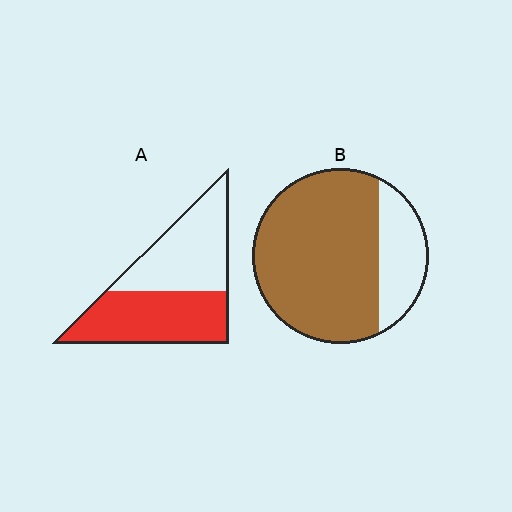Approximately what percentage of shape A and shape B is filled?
A is approximately 50% and B is approximately 75%.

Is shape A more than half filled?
Roughly half.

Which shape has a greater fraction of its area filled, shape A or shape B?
Shape B.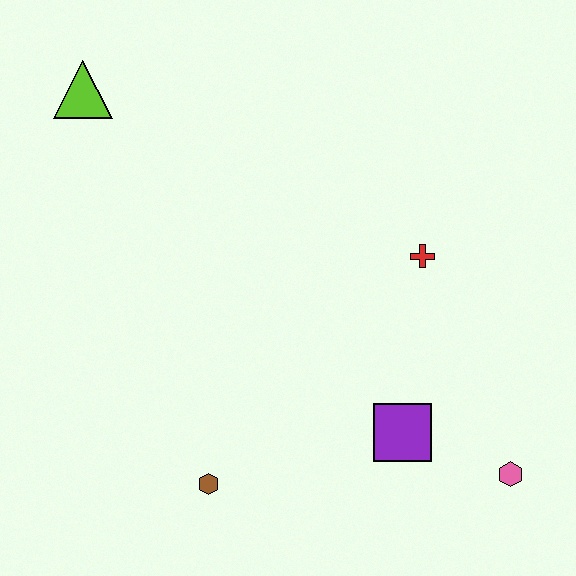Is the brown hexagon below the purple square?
Yes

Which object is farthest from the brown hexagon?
The lime triangle is farthest from the brown hexagon.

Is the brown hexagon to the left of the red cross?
Yes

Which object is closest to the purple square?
The pink hexagon is closest to the purple square.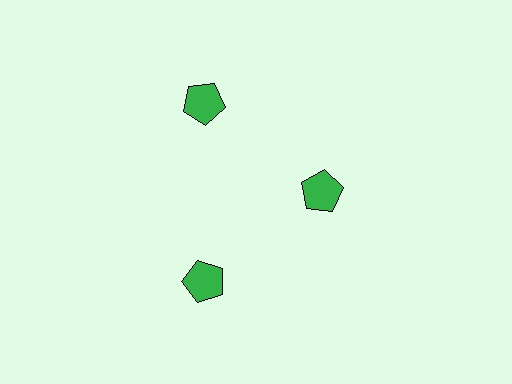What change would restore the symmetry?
The symmetry would be restored by moving it outward, back onto the ring so that all 3 pentagons sit at equal angles and equal distance from the center.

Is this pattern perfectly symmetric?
No. The 3 green pentagons are arranged in a ring, but one element near the 3 o'clock position is pulled inward toward the center, breaking the 3-fold rotational symmetry.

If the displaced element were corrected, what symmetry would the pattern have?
It would have 3-fold rotational symmetry — the pattern would map onto itself every 120 degrees.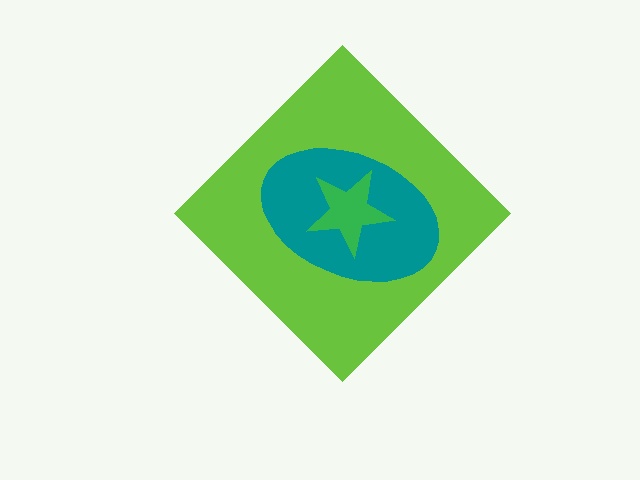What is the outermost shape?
The lime diamond.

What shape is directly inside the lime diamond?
The teal ellipse.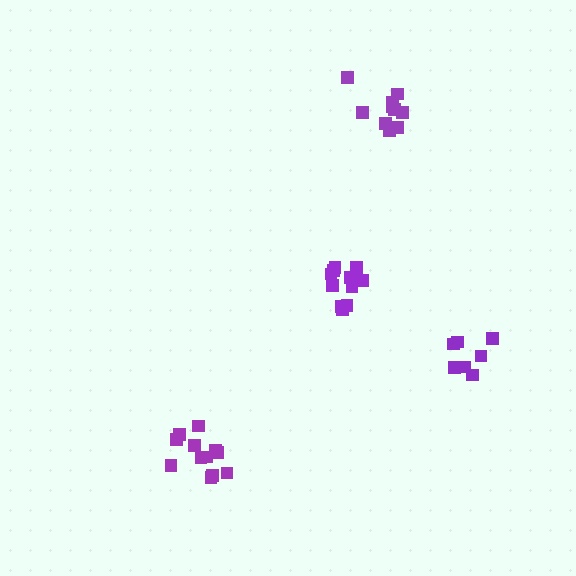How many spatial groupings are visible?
There are 4 spatial groupings.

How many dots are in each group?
Group 1: 10 dots, Group 2: 12 dots, Group 3: 11 dots, Group 4: 7 dots (40 total).